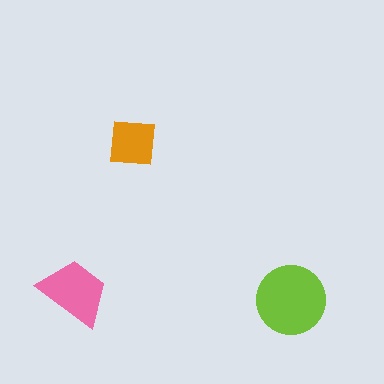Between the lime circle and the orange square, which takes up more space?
The lime circle.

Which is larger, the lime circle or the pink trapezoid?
The lime circle.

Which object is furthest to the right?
The lime circle is rightmost.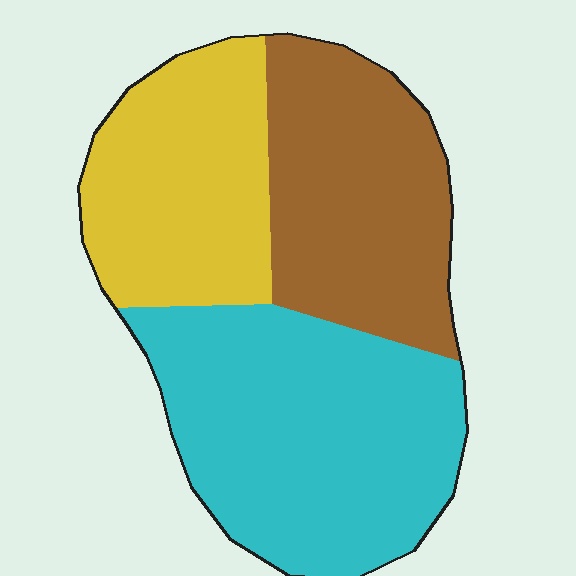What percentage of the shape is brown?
Brown takes up about one third (1/3) of the shape.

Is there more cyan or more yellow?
Cyan.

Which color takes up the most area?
Cyan, at roughly 40%.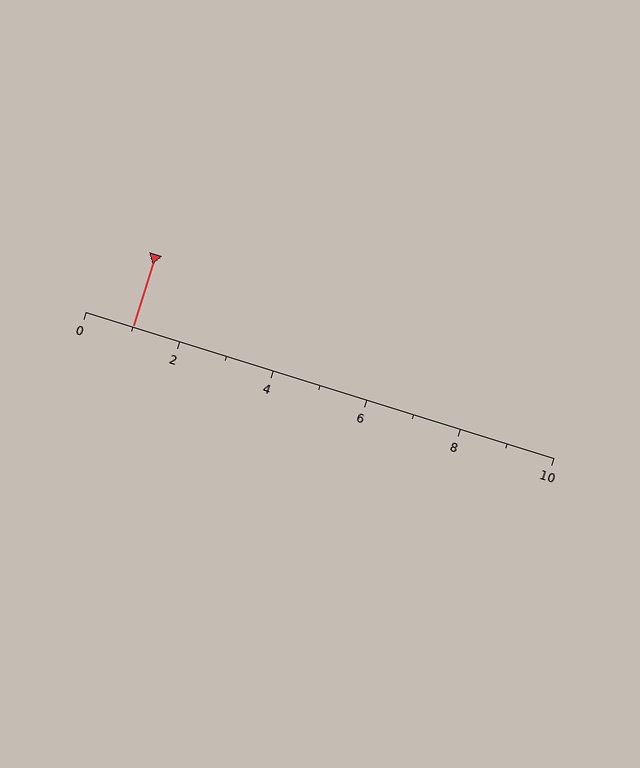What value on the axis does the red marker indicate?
The marker indicates approximately 1.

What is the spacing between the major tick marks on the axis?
The major ticks are spaced 2 apart.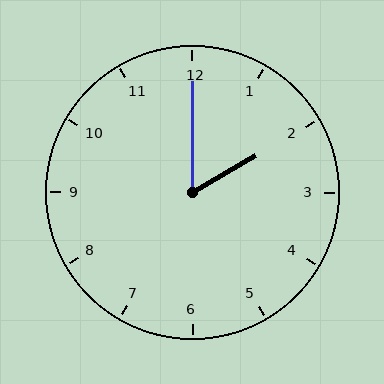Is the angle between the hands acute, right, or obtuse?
It is acute.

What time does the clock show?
2:00.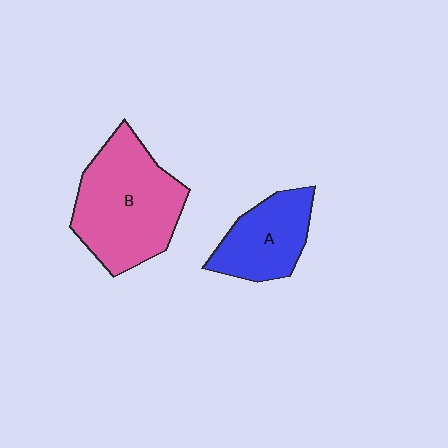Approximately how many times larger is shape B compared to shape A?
Approximately 1.7 times.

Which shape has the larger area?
Shape B (pink).